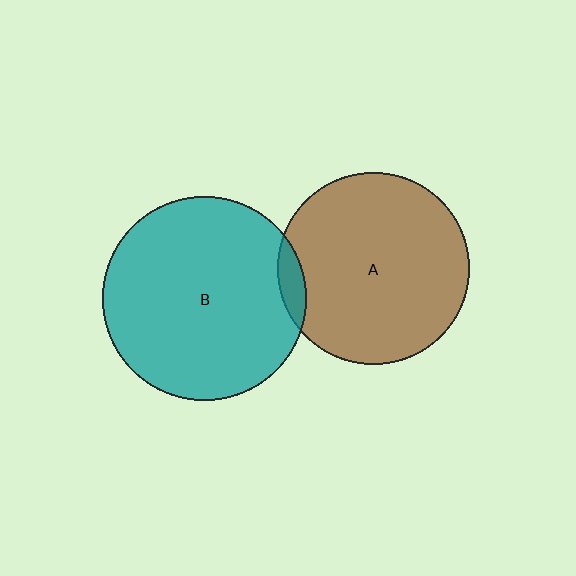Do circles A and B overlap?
Yes.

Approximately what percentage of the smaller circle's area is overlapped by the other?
Approximately 5%.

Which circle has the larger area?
Circle B (teal).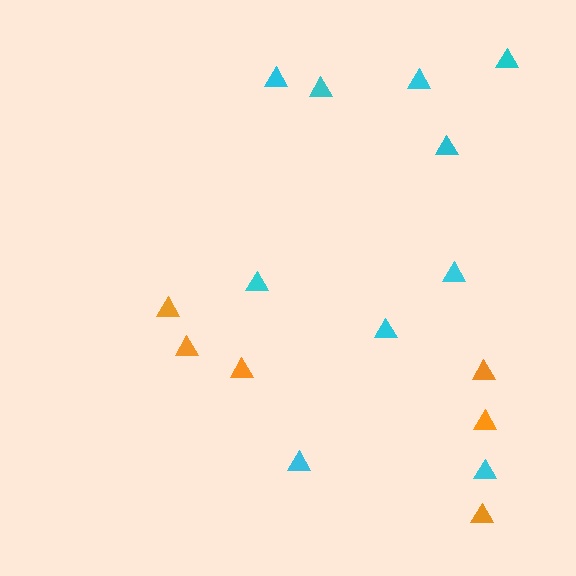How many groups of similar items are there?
There are 2 groups: one group of orange triangles (6) and one group of cyan triangles (10).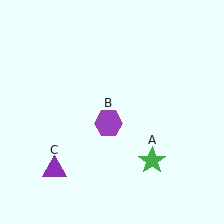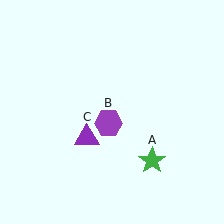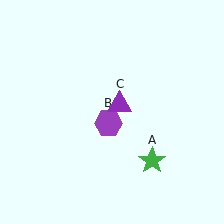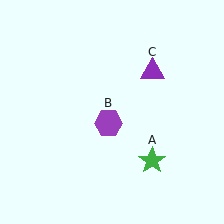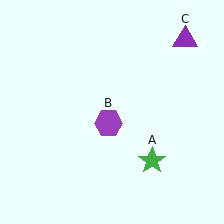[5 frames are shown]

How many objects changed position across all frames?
1 object changed position: purple triangle (object C).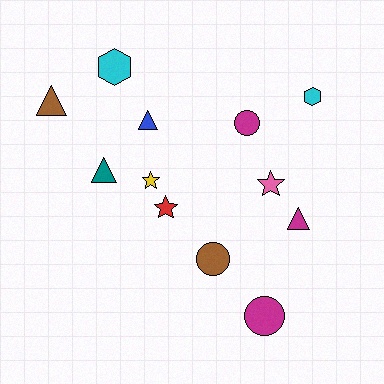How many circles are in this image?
There are 3 circles.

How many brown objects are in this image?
There are 2 brown objects.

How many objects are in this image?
There are 12 objects.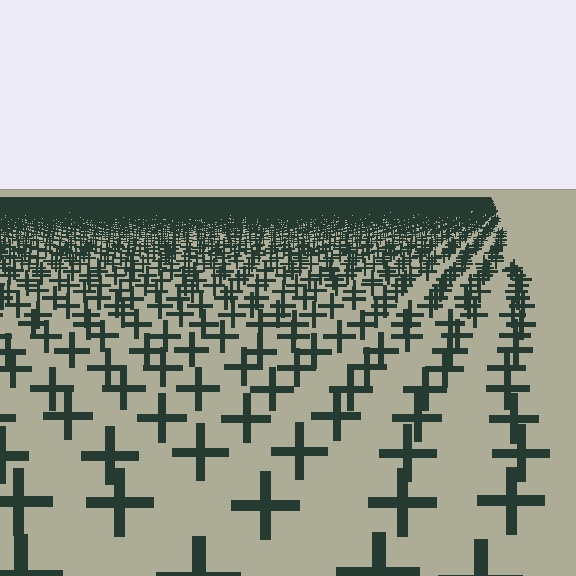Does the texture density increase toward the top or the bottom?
Density increases toward the top.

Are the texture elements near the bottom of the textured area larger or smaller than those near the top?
Larger. Near the bottom, elements are closer to the viewer and appear at a bigger on-screen size.